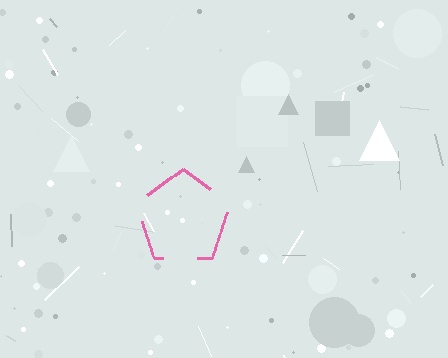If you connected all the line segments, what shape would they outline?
They would outline a pentagon.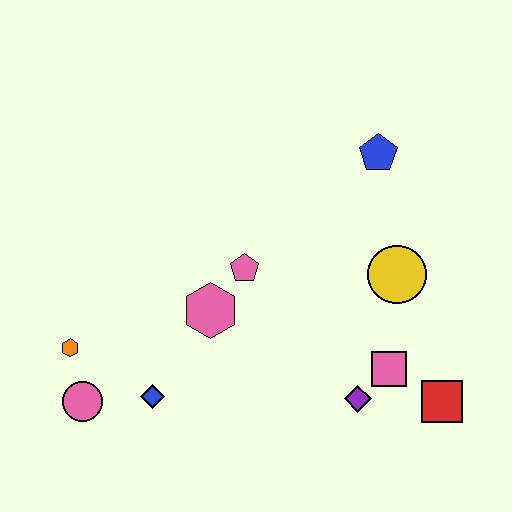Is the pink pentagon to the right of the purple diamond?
No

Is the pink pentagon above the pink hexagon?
Yes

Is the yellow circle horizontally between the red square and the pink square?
Yes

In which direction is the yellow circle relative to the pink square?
The yellow circle is above the pink square.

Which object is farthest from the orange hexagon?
The red square is farthest from the orange hexagon.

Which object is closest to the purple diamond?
The pink square is closest to the purple diamond.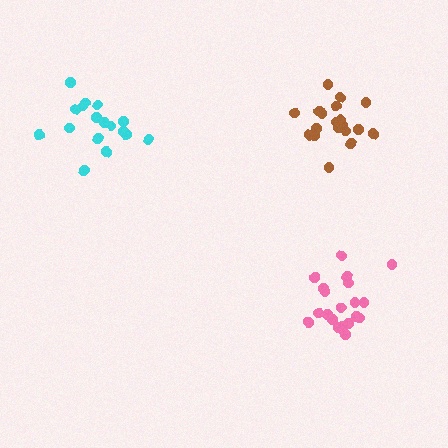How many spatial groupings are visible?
There are 3 spatial groupings.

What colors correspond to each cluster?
The clusters are colored: cyan, brown, pink.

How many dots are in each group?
Group 1: 17 dots, Group 2: 20 dots, Group 3: 20 dots (57 total).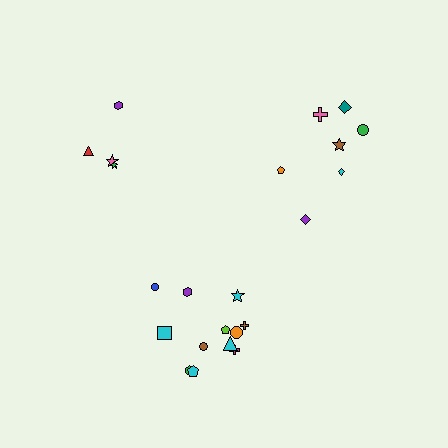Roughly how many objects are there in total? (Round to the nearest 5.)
Roughly 25 objects in total.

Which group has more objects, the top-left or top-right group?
The top-right group.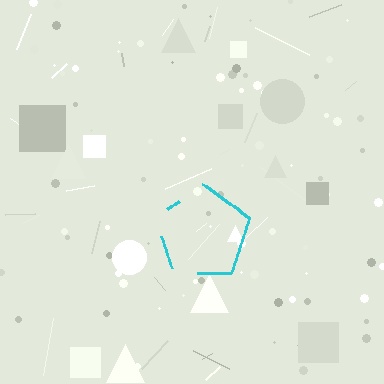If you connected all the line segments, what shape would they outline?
They would outline a pentagon.